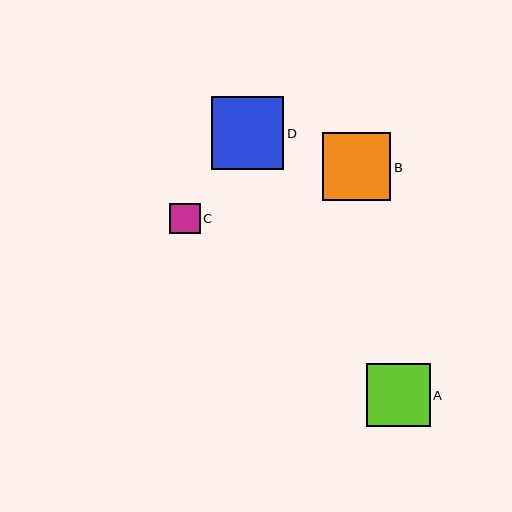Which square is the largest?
Square D is the largest with a size of approximately 73 pixels.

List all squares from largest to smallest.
From largest to smallest: D, B, A, C.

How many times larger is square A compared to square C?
Square A is approximately 2.1 times the size of square C.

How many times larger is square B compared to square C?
Square B is approximately 2.2 times the size of square C.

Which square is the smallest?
Square C is the smallest with a size of approximately 31 pixels.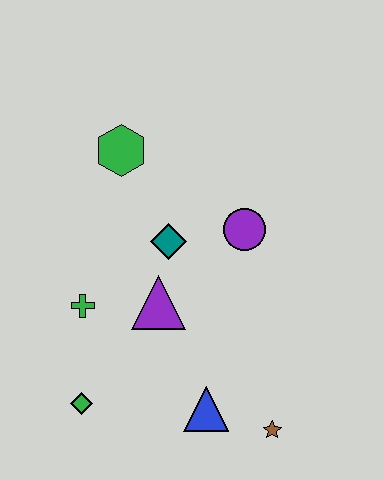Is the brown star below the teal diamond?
Yes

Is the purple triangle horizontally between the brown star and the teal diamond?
No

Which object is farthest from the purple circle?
The green diamond is farthest from the purple circle.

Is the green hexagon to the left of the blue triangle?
Yes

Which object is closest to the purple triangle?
The teal diamond is closest to the purple triangle.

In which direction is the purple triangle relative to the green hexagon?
The purple triangle is below the green hexagon.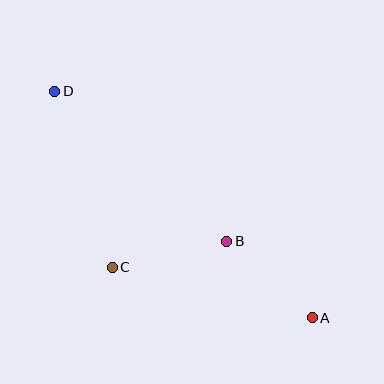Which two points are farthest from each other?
Points A and D are farthest from each other.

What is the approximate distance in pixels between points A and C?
The distance between A and C is approximately 206 pixels.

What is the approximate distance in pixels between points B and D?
The distance between B and D is approximately 229 pixels.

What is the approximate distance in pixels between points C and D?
The distance between C and D is approximately 185 pixels.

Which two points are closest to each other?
Points A and B are closest to each other.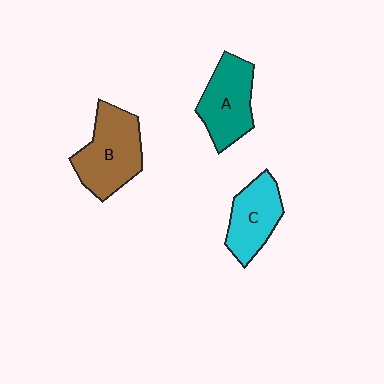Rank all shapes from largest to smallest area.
From largest to smallest: B (brown), A (teal), C (cyan).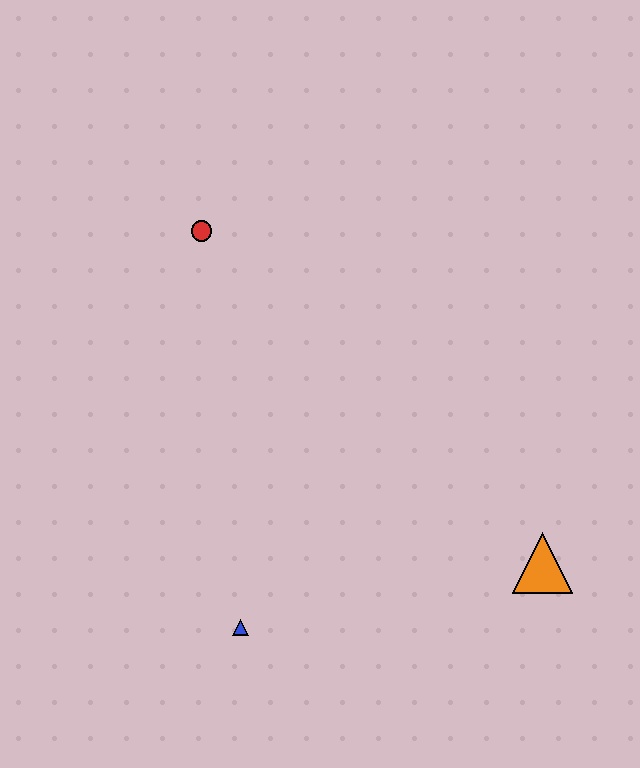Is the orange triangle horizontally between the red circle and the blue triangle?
No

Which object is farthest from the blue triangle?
The red circle is farthest from the blue triangle.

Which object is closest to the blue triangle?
The orange triangle is closest to the blue triangle.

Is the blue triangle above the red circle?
No